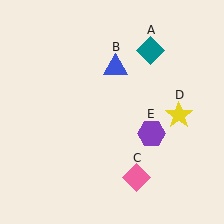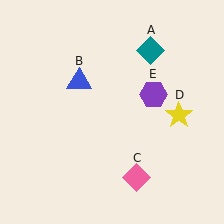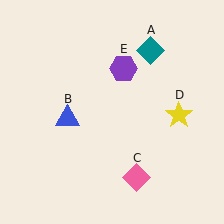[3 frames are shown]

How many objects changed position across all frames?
2 objects changed position: blue triangle (object B), purple hexagon (object E).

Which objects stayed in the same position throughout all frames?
Teal diamond (object A) and pink diamond (object C) and yellow star (object D) remained stationary.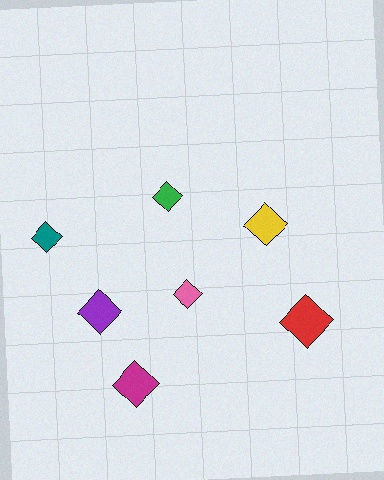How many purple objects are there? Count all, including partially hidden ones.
There is 1 purple object.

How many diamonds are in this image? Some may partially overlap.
There are 7 diamonds.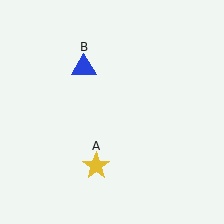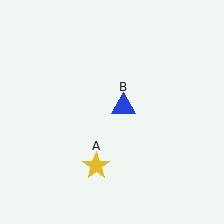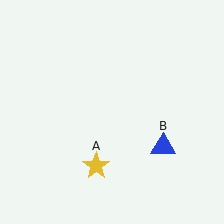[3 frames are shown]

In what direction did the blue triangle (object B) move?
The blue triangle (object B) moved down and to the right.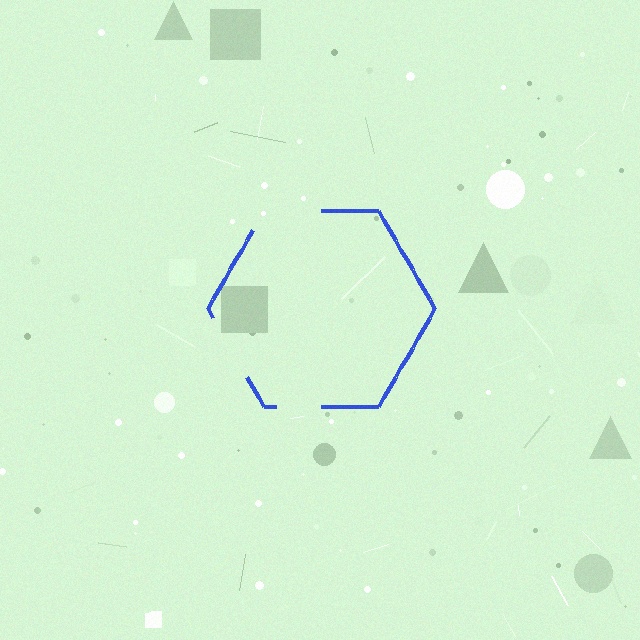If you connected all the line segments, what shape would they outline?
They would outline a hexagon.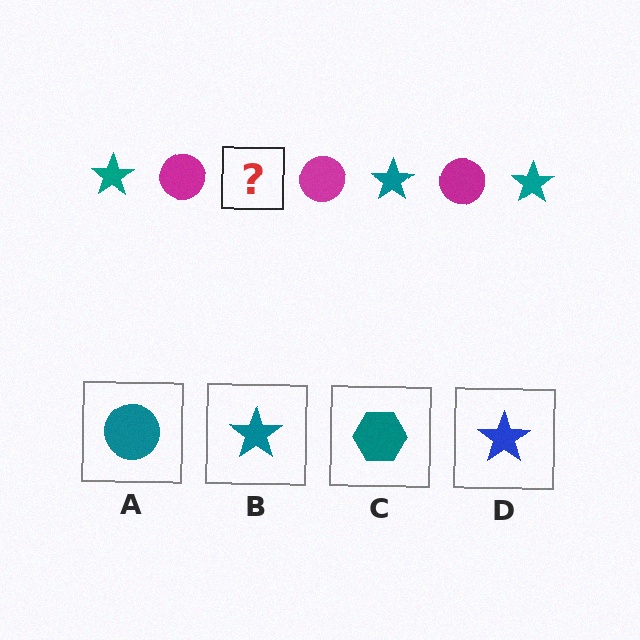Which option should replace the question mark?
Option B.